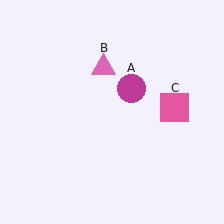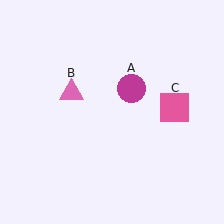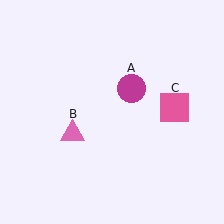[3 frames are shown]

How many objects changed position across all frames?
1 object changed position: pink triangle (object B).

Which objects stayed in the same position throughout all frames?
Magenta circle (object A) and pink square (object C) remained stationary.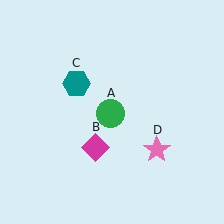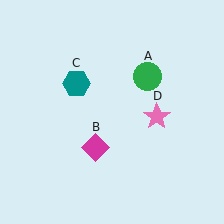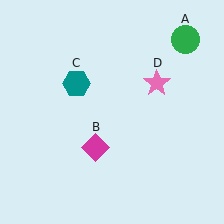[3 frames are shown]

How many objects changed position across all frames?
2 objects changed position: green circle (object A), pink star (object D).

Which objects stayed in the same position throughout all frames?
Magenta diamond (object B) and teal hexagon (object C) remained stationary.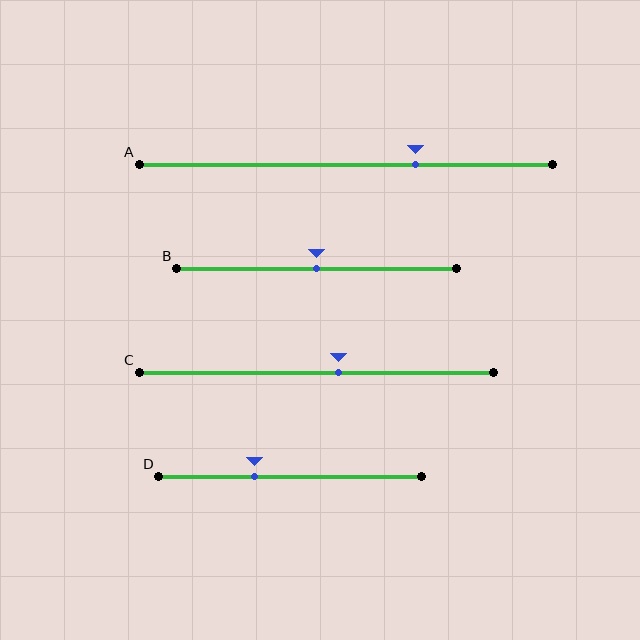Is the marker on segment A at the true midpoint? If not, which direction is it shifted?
No, the marker on segment A is shifted to the right by about 17% of the segment length.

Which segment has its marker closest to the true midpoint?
Segment B has its marker closest to the true midpoint.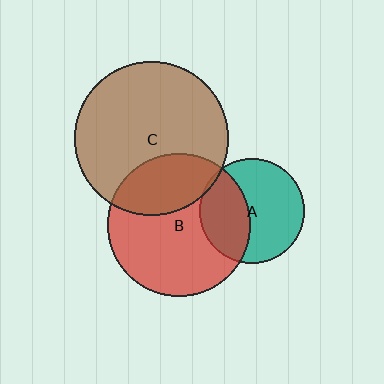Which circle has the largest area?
Circle C (brown).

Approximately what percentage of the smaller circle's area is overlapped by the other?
Approximately 5%.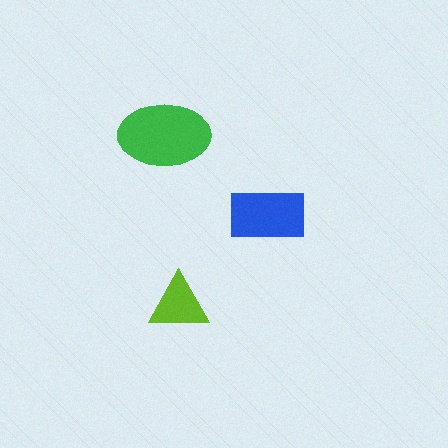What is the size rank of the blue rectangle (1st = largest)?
2nd.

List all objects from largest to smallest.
The green ellipse, the blue rectangle, the lime triangle.